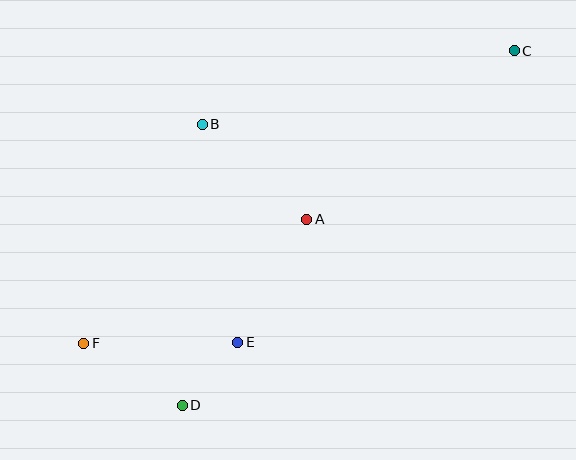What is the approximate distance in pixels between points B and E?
The distance between B and E is approximately 221 pixels.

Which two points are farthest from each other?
Points C and F are farthest from each other.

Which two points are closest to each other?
Points D and E are closest to each other.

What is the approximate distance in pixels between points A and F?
The distance between A and F is approximately 255 pixels.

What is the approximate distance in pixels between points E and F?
The distance between E and F is approximately 154 pixels.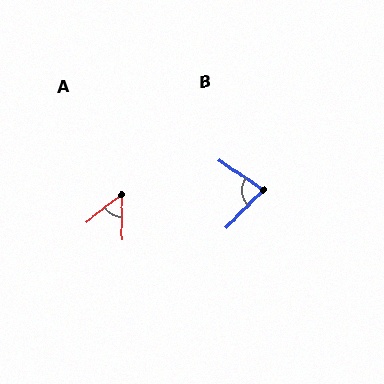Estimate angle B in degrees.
Approximately 80 degrees.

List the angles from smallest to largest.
A (52°), B (80°).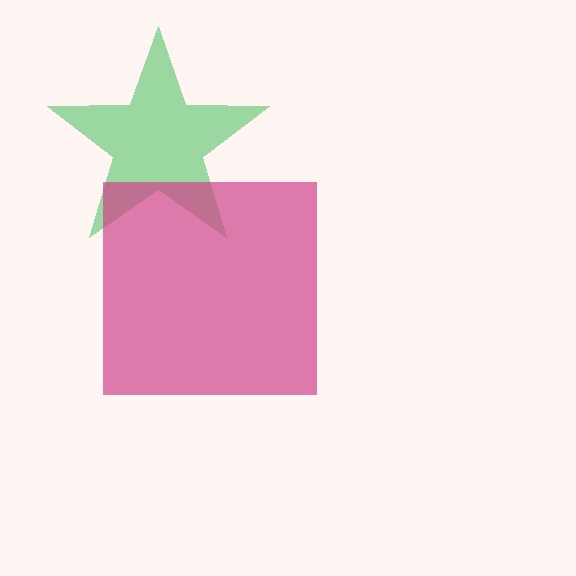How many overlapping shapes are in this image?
There are 2 overlapping shapes in the image.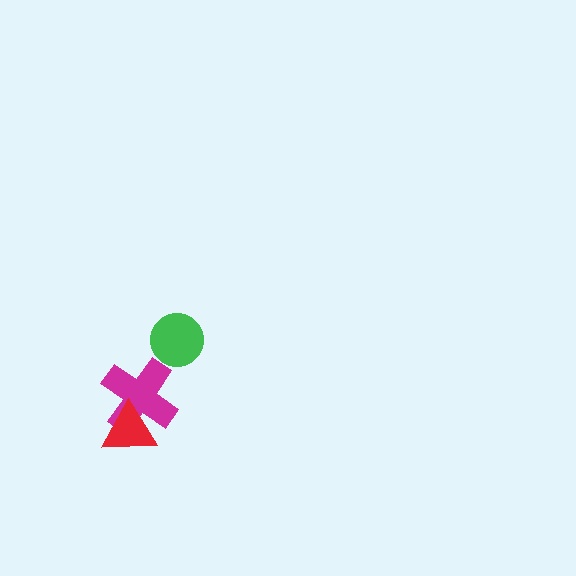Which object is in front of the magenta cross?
The red triangle is in front of the magenta cross.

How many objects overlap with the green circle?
0 objects overlap with the green circle.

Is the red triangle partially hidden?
No, no other shape covers it.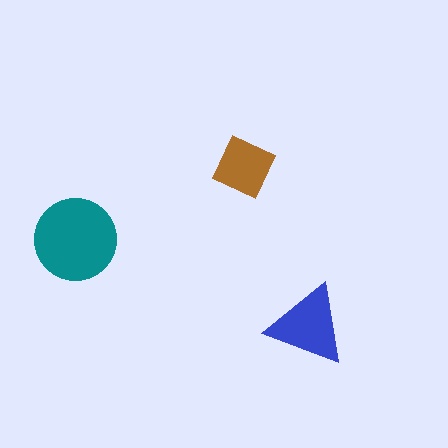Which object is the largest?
The teal circle.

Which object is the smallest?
The brown diamond.